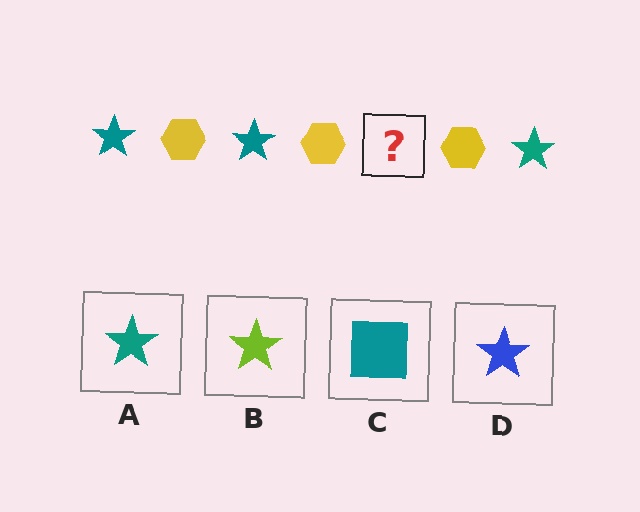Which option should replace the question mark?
Option A.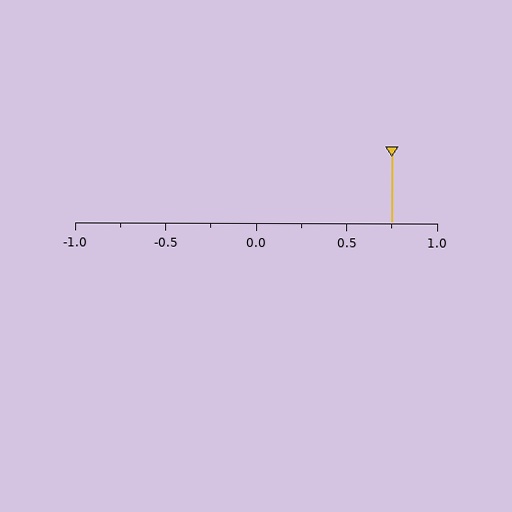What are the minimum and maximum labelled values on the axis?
The axis runs from -1.0 to 1.0.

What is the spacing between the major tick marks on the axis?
The major ticks are spaced 0.5 apart.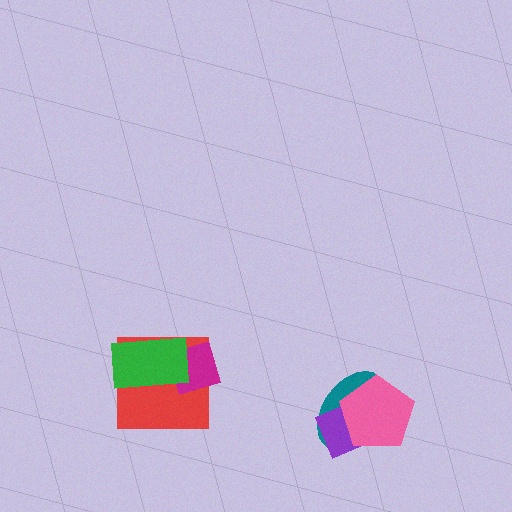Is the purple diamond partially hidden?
Yes, it is partially covered by another shape.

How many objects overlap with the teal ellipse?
2 objects overlap with the teal ellipse.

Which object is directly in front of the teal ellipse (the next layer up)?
The purple diamond is directly in front of the teal ellipse.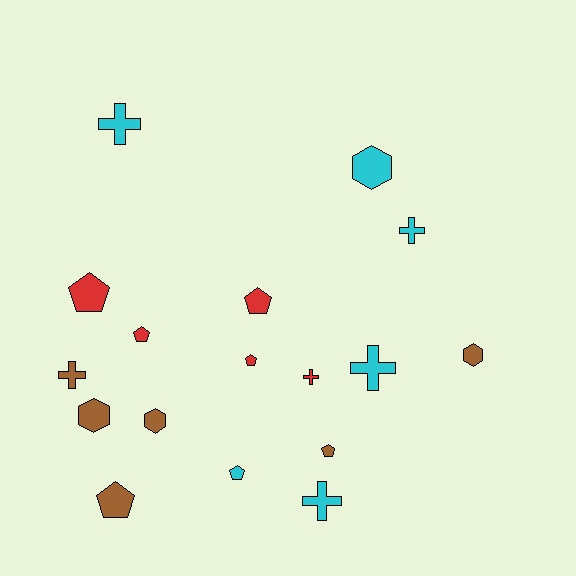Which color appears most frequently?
Brown, with 6 objects.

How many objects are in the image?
There are 17 objects.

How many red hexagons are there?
There are no red hexagons.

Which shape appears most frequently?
Pentagon, with 7 objects.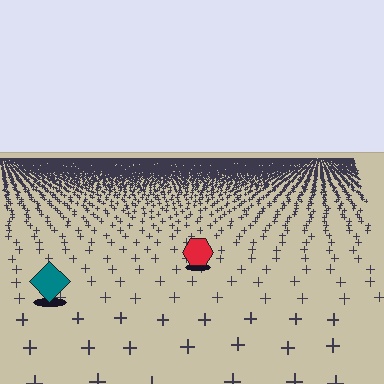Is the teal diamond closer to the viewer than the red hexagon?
Yes. The teal diamond is closer — you can tell from the texture gradient: the ground texture is coarser near it.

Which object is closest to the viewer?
The teal diamond is closest. The texture marks near it are larger and more spread out.